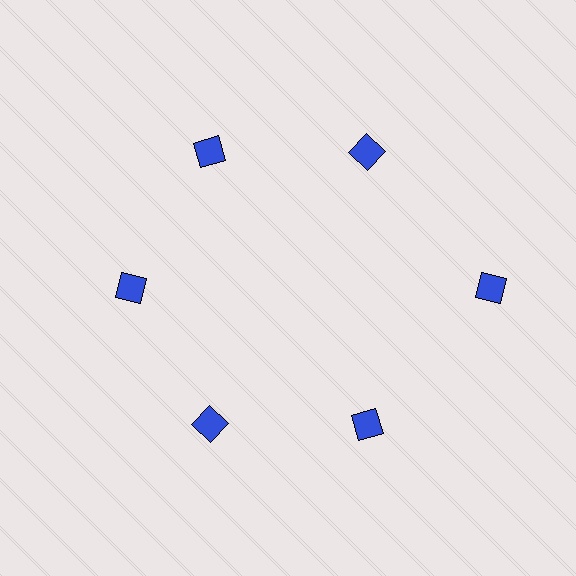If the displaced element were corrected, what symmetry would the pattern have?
It would have 6-fold rotational symmetry — the pattern would map onto itself every 60 degrees.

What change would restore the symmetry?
The symmetry would be restored by moving it inward, back onto the ring so that all 6 diamonds sit at equal angles and equal distance from the center.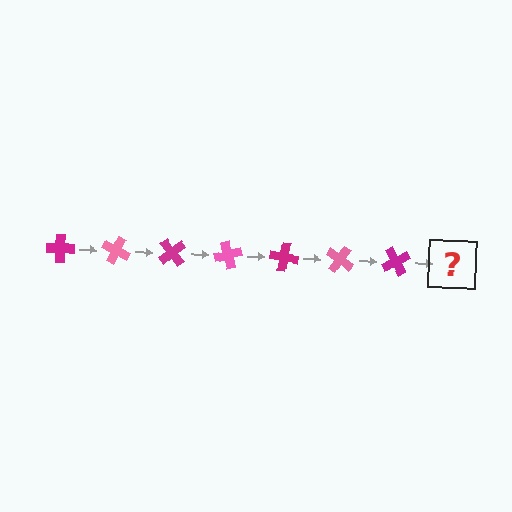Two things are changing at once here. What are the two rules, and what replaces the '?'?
The two rules are that it rotates 25 degrees each step and the color cycles through magenta and pink. The '?' should be a pink cross, rotated 175 degrees from the start.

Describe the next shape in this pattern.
It should be a pink cross, rotated 175 degrees from the start.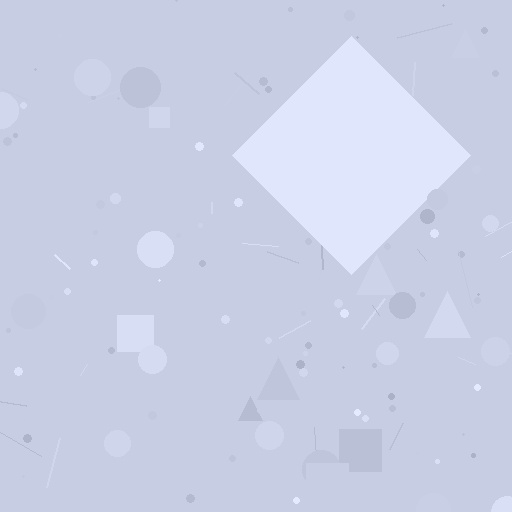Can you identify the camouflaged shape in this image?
The camouflaged shape is a diamond.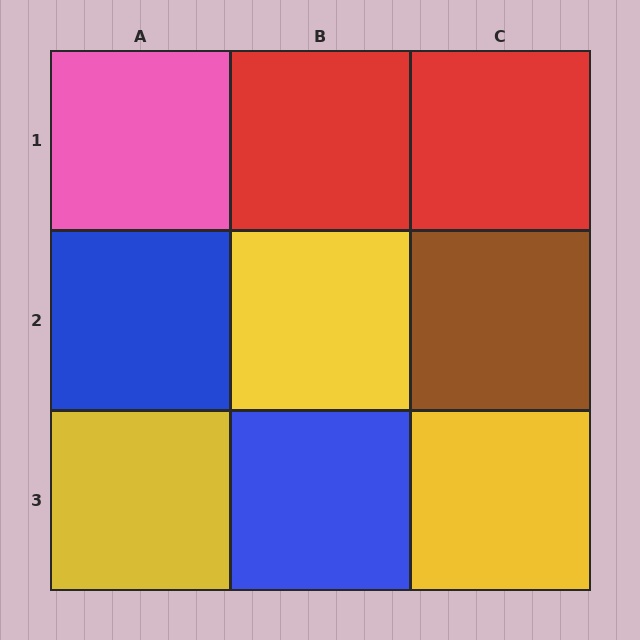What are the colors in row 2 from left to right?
Blue, yellow, brown.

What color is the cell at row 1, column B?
Red.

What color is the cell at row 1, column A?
Pink.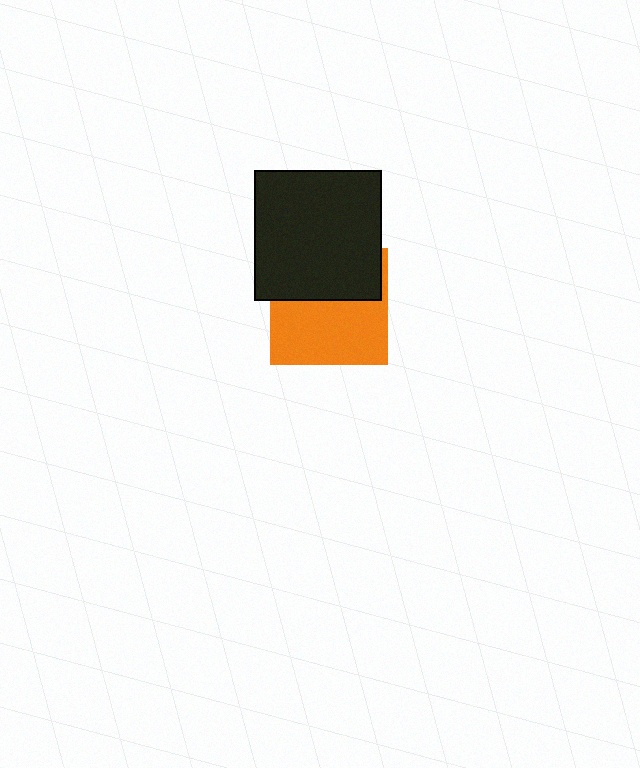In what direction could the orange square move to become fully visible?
The orange square could move down. That would shift it out from behind the black rectangle entirely.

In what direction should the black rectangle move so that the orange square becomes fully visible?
The black rectangle should move up. That is the shortest direction to clear the overlap and leave the orange square fully visible.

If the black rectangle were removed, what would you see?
You would see the complete orange square.